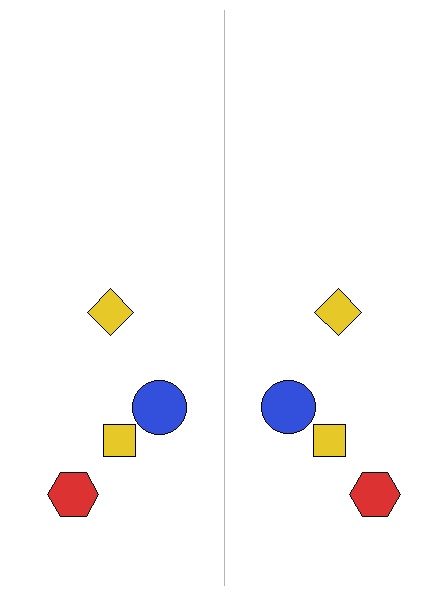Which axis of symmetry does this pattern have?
The pattern has a vertical axis of symmetry running through the center of the image.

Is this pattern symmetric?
Yes, this pattern has bilateral (reflection) symmetry.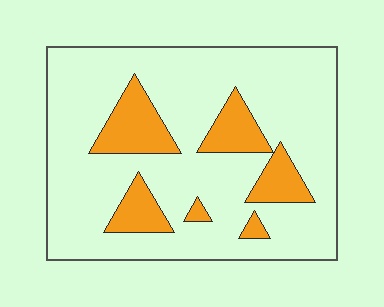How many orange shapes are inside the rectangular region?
6.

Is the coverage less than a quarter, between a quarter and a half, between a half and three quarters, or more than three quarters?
Less than a quarter.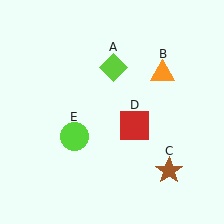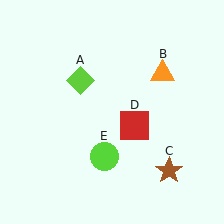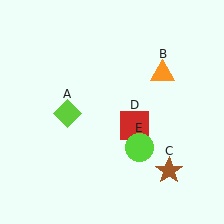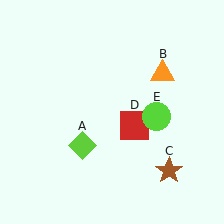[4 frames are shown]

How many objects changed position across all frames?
2 objects changed position: lime diamond (object A), lime circle (object E).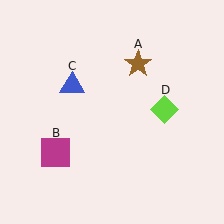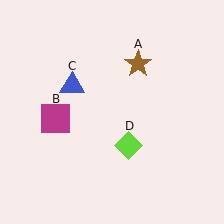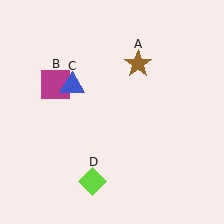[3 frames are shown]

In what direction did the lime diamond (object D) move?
The lime diamond (object D) moved down and to the left.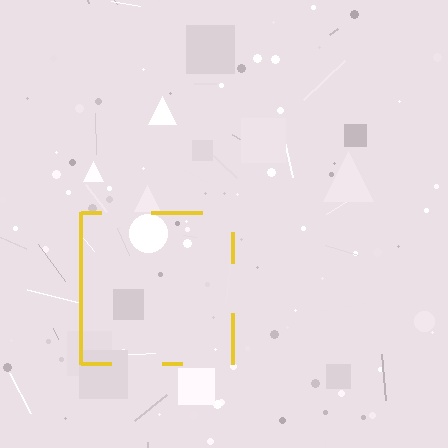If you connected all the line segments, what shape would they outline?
They would outline a square.